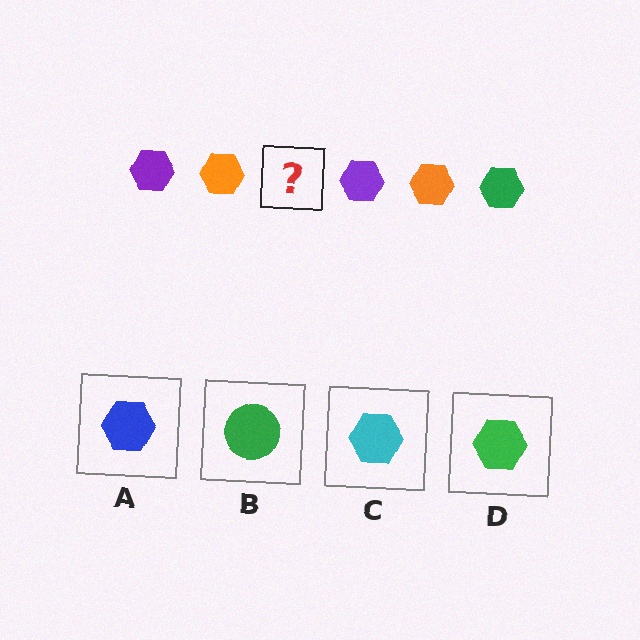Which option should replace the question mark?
Option D.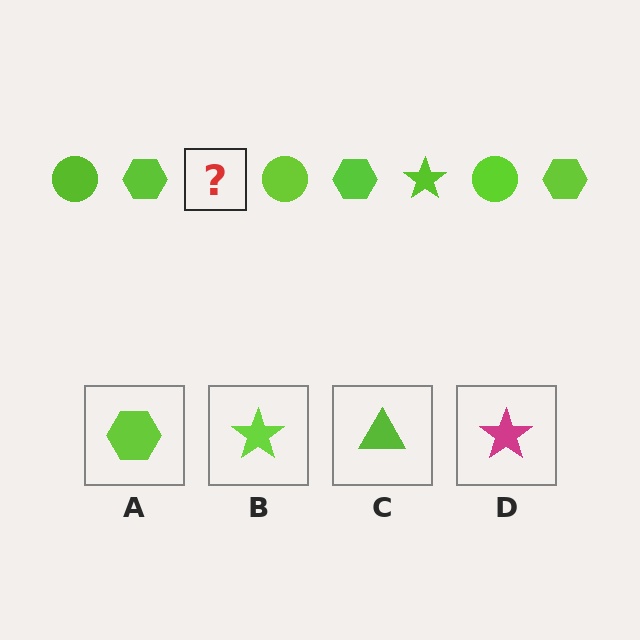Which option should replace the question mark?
Option B.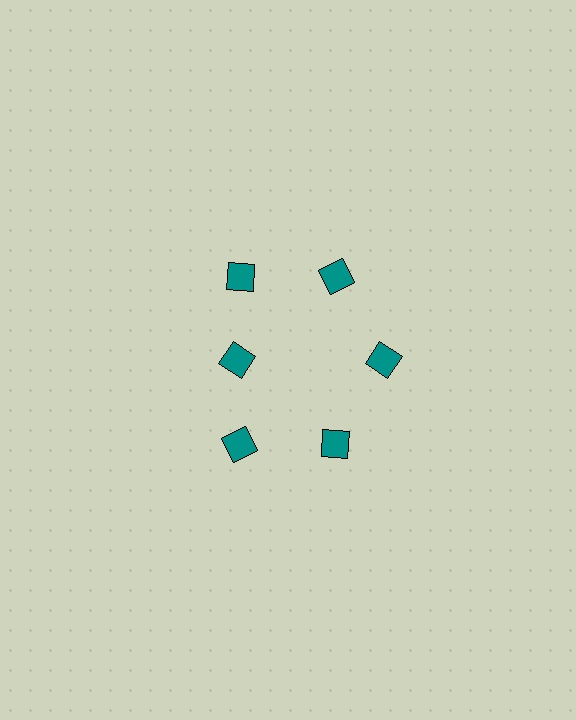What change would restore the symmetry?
The symmetry would be restored by moving it outward, back onto the ring so that all 6 diamonds sit at equal angles and equal distance from the center.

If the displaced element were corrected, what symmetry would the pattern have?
It would have 6-fold rotational symmetry — the pattern would map onto itself every 60 degrees.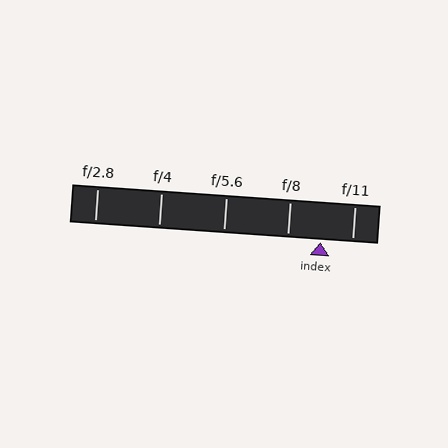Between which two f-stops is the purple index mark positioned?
The index mark is between f/8 and f/11.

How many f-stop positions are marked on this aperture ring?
There are 5 f-stop positions marked.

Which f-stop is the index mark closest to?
The index mark is closest to f/11.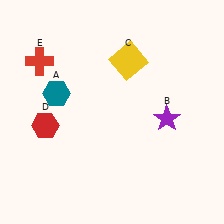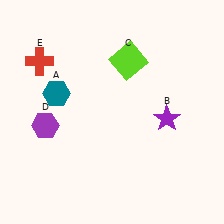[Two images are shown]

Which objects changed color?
C changed from yellow to lime. D changed from red to purple.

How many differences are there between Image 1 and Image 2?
There are 2 differences between the two images.